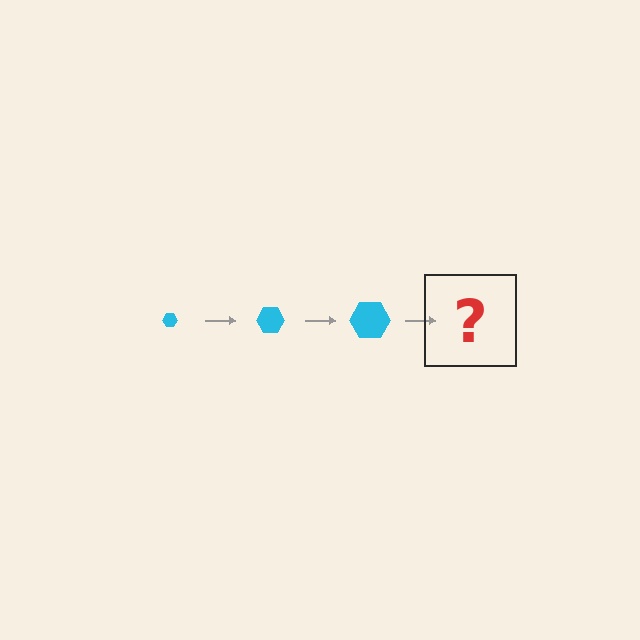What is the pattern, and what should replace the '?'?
The pattern is that the hexagon gets progressively larger each step. The '?' should be a cyan hexagon, larger than the previous one.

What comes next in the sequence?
The next element should be a cyan hexagon, larger than the previous one.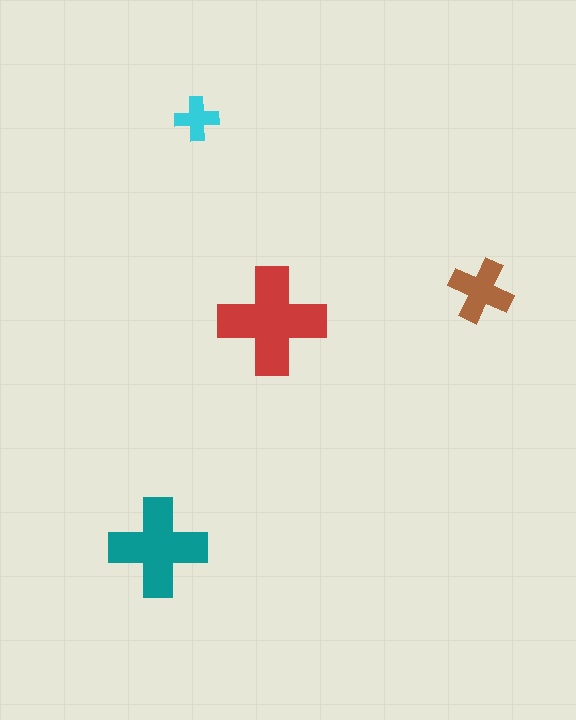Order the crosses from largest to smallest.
the red one, the teal one, the brown one, the cyan one.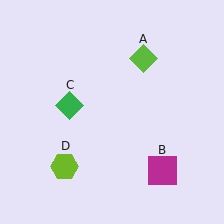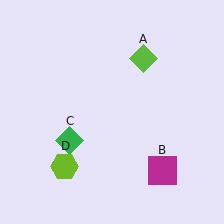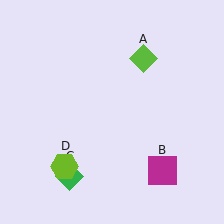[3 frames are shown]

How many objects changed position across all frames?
1 object changed position: green diamond (object C).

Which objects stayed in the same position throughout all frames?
Lime diamond (object A) and magenta square (object B) and lime hexagon (object D) remained stationary.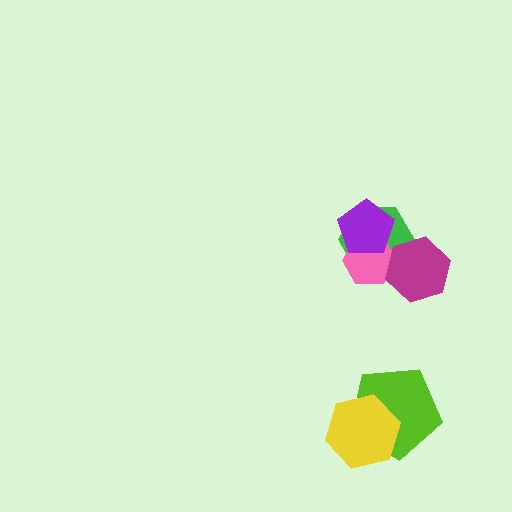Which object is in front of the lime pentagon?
The yellow hexagon is in front of the lime pentagon.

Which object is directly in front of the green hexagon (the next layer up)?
The pink hexagon is directly in front of the green hexagon.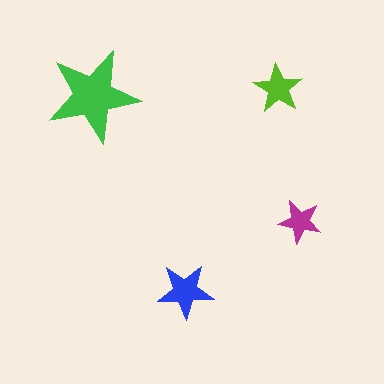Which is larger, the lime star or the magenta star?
The lime one.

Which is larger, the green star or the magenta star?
The green one.